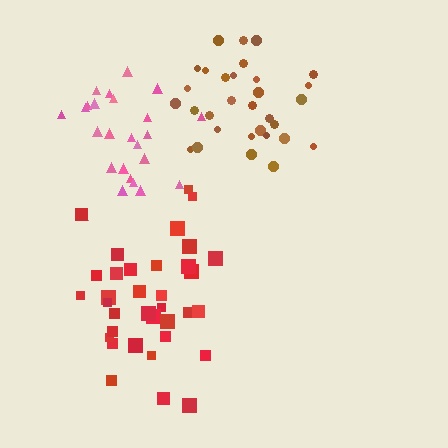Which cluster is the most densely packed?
Pink.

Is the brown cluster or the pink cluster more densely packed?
Pink.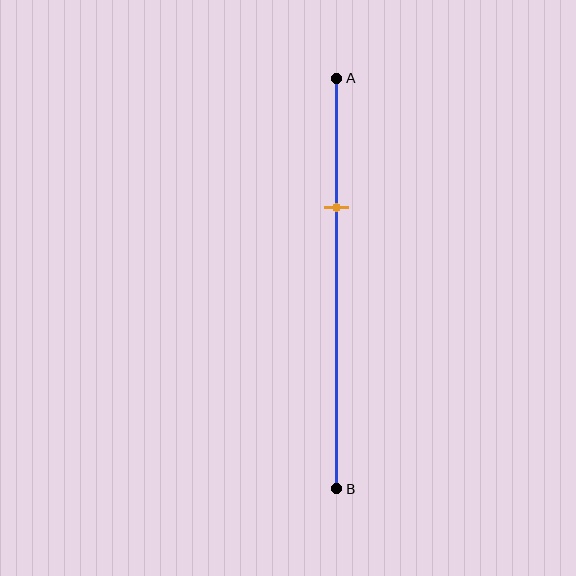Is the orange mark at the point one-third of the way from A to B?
Yes, the mark is approximately at the one-third point.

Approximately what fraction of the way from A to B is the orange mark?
The orange mark is approximately 30% of the way from A to B.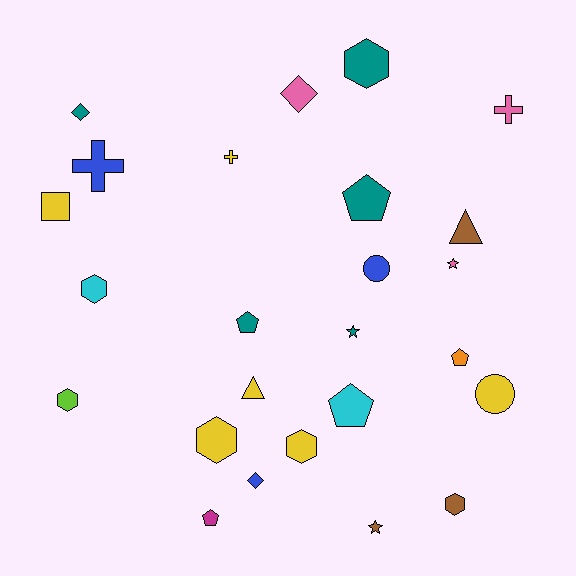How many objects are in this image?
There are 25 objects.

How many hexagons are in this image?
There are 6 hexagons.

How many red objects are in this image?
There are no red objects.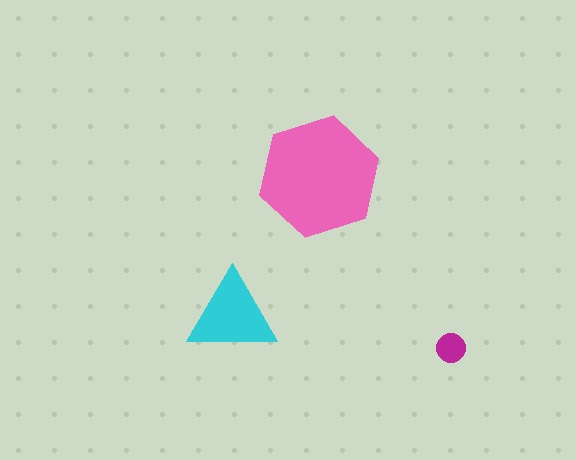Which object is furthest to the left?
The cyan triangle is leftmost.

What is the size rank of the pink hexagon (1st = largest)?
1st.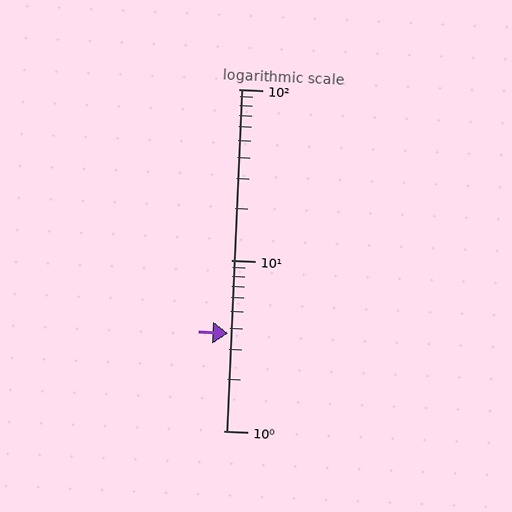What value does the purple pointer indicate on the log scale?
The pointer indicates approximately 3.7.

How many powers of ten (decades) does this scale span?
The scale spans 2 decades, from 1 to 100.